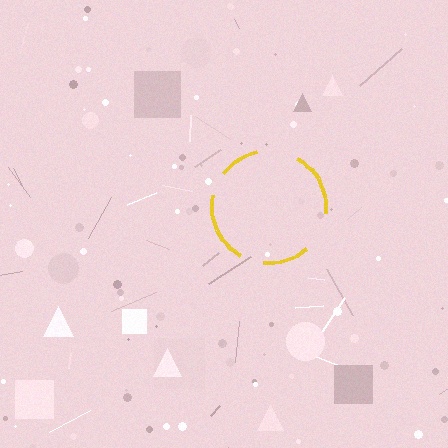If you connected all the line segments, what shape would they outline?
They would outline a circle.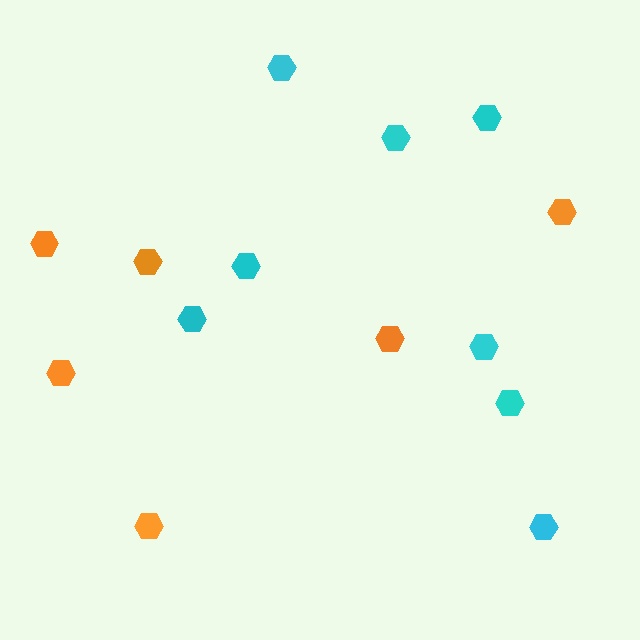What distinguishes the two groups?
There are 2 groups: one group of orange hexagons (6) and one group of cyan hexagons (8).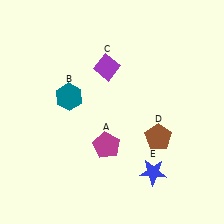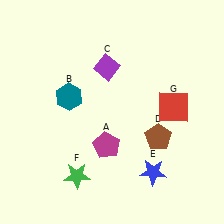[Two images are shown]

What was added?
A green star (F), a red square (G) were added in Image 2.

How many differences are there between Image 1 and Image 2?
There are 2 differences between the two images.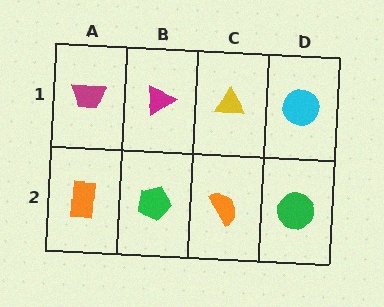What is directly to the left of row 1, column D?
A yellow triangle.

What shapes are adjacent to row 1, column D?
A green circle (row 2, column D), a yellow triangle (row 1, column C).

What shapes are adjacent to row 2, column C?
A yellow triangle (row 1, column C), a green pentagon (row 2, column B), a green circle (row 2, column D).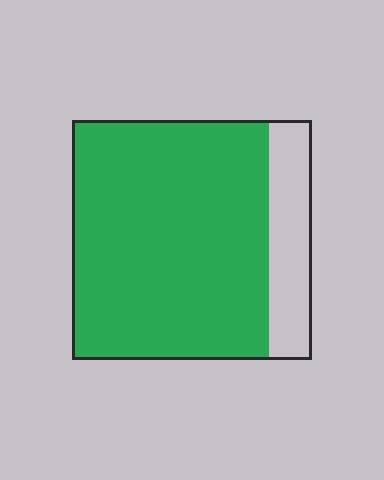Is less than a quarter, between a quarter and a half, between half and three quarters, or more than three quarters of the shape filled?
More than three quarters.